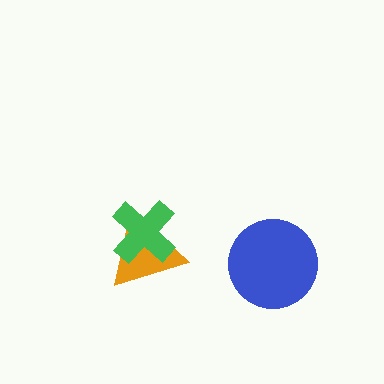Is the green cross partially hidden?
No, no other shape covers it.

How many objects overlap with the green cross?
1 object overlaps with the green cross.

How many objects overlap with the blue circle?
0 objects overlap with the blue circle.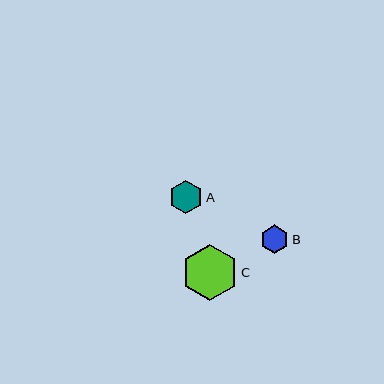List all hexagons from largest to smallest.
From largest to smallest: C, A, B.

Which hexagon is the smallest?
Hexagon B is the smallest with a size of approximately 29 pixels.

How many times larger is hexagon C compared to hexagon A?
Hexagon C is approximately 1.7 times the size of hexagon A.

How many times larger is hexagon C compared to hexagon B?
Hexagon C is approximately 2.0 times the size of hexagon B.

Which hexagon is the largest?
Hexagon C is the largest with a size of approximately 57 pixels.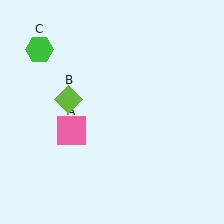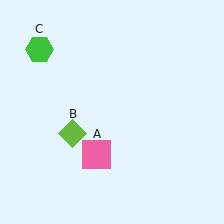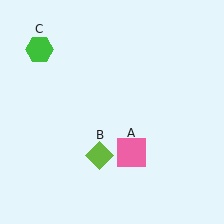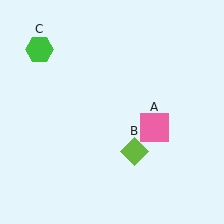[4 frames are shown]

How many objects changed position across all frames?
2 objects changed position: pink square (object A), lime diamond (object B).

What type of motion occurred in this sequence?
The pink square (object A), lime diamond (object B) rotated counterclockwise around the center of the scene.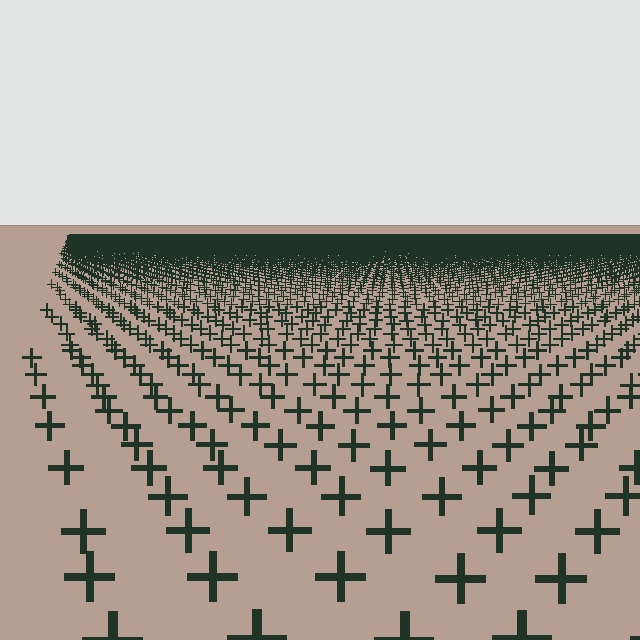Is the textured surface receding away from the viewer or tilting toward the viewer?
The surface is receding away from the viewer. Texture elements get smaller and denser toward the top.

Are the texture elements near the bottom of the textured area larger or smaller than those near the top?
Larger. Near the bottom, elements are closer to the viewer and appear at a bigger on-screen size.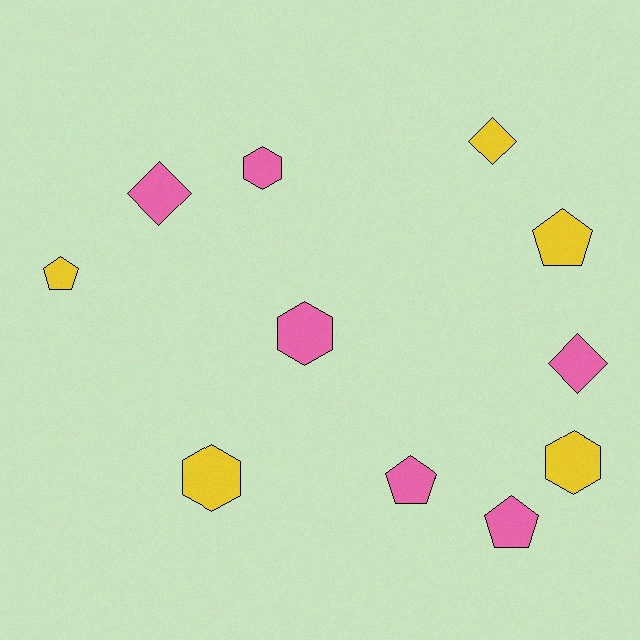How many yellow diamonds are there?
There is 1 yellow diamond.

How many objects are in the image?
There are 11 objects.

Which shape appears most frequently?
Hexagon, with 4 objects.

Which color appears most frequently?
Pink, with 6 objects.